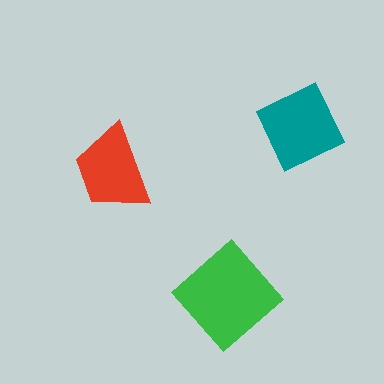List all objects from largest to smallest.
The green diamond, the teal diamond, the red trapezoid.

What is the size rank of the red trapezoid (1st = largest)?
3rd.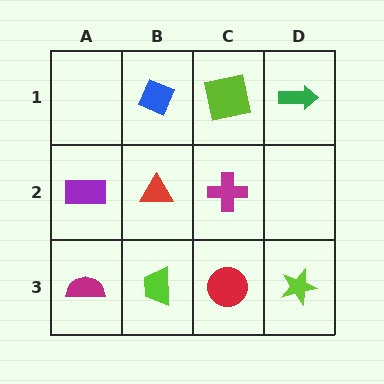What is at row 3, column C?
A red circle.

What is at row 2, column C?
A magenta cross.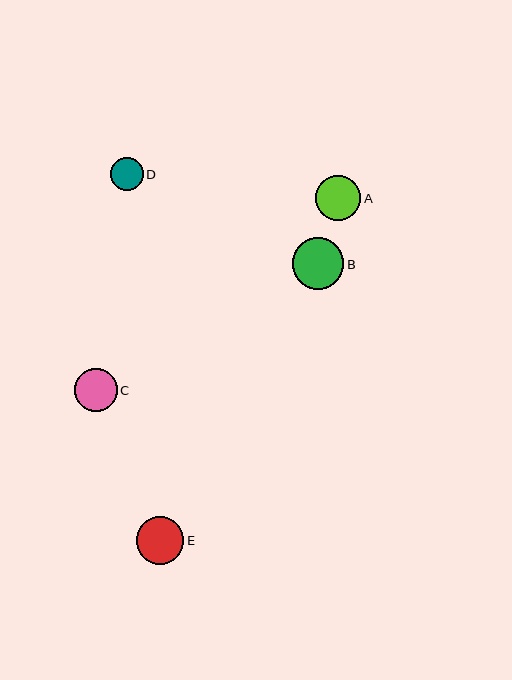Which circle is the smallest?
Circle D is the smallest with a size of approximately 33 pixels.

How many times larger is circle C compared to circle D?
Circle C is approximately 1.3 times the size of circle D.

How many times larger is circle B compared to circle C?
Circle B is approximately 1.2 times the size of circle C.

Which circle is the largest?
Circle B is the largest with a size of approximately 52 pixels.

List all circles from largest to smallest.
From largest to smallest: B, E, A, C, D.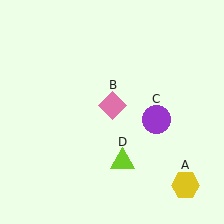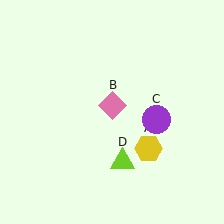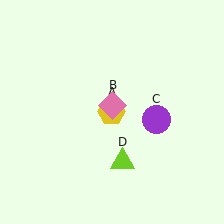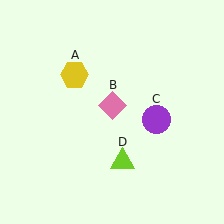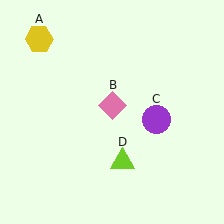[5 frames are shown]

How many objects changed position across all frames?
1 object changed position: yellow hexagon (object A).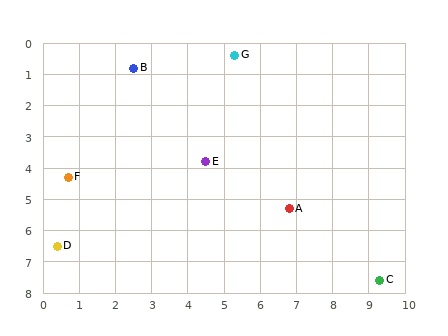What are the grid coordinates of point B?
Point B is at approximately (2.5, 0.8).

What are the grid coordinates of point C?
Point C is at approximately (9.3, 7.6).